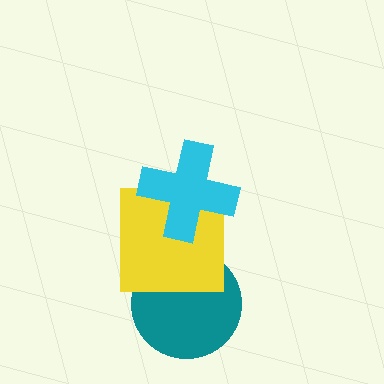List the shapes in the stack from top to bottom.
From top to bottom: the cyan cross, the yellow square, the teal circle.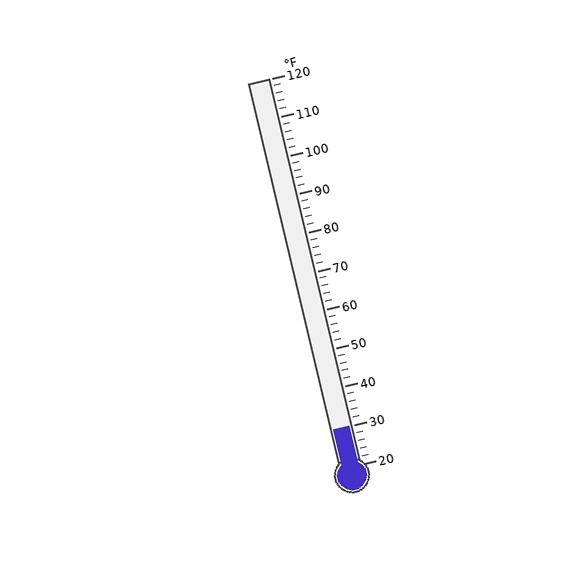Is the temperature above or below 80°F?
The temperature is below 80°F.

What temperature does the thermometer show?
The thermometer shows approximately 30°F.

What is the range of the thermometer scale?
The thermometer scale ranges from 20°F to 120°F.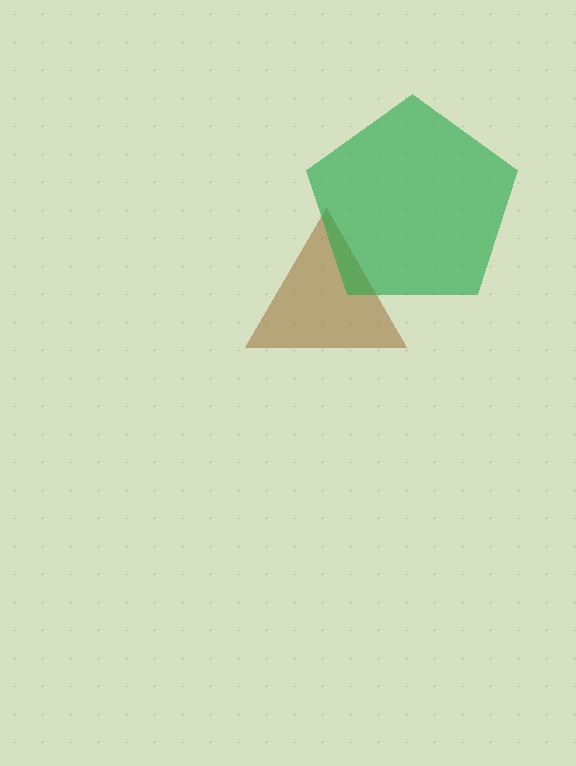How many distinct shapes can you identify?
There are 2 distinct shapes: a brown triangle, a green pentagon.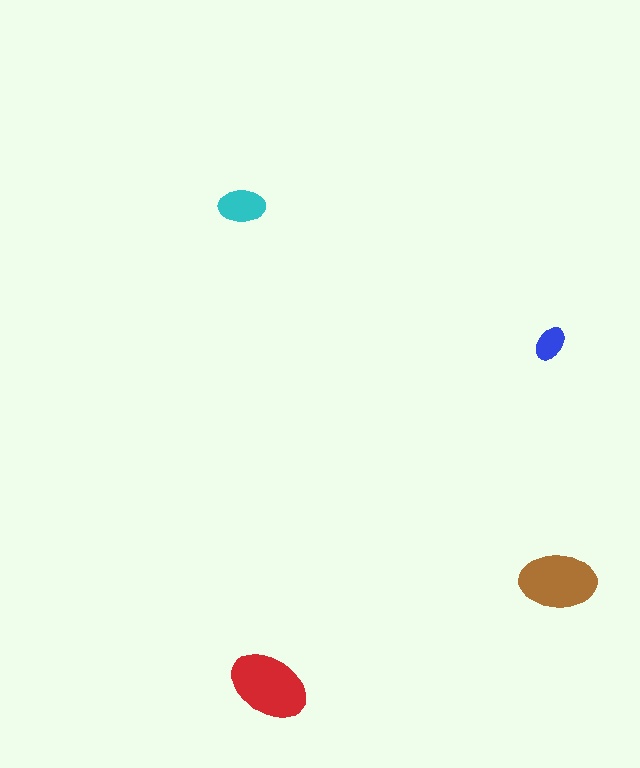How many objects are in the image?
There are 4 objects in the image.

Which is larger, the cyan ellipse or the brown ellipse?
The brown one.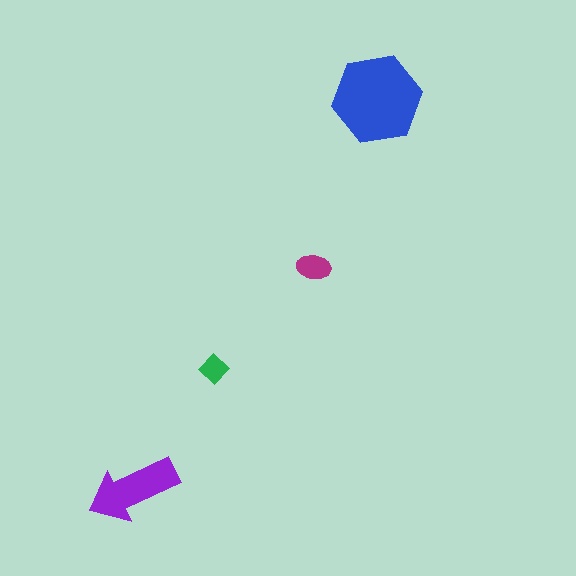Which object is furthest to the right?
The blue hexagon is rightmost.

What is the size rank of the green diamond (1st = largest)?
4th.